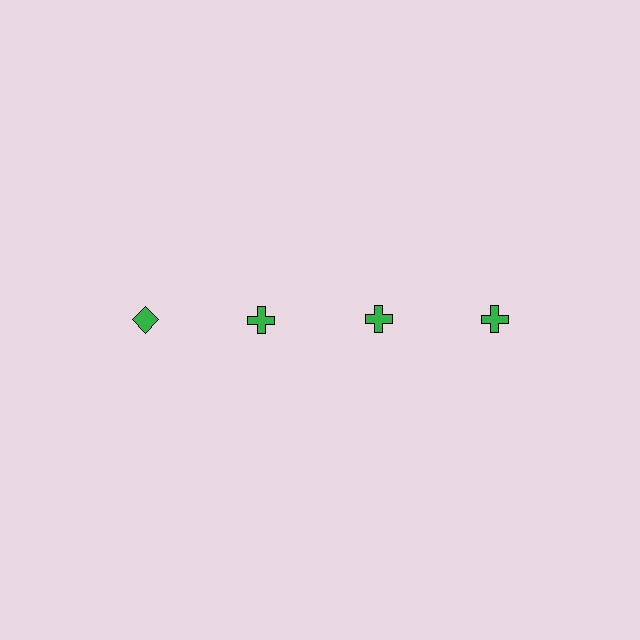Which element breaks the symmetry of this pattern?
The green diamond in the top row, leftmost column breaks the symmetry. All other shapes are green crosses.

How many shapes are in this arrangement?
There are 4 shapes arranged in a grid pattern.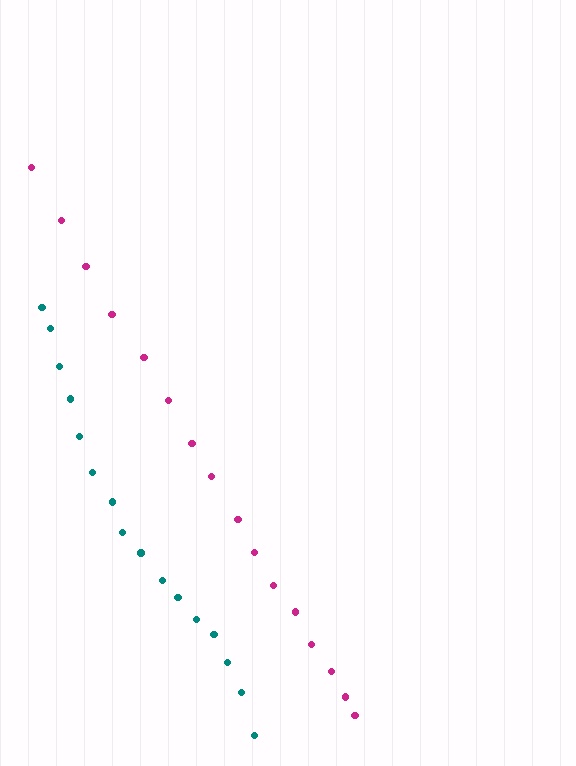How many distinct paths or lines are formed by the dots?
There are 2 distinct paths.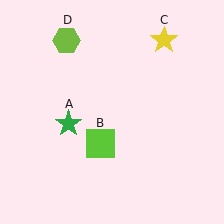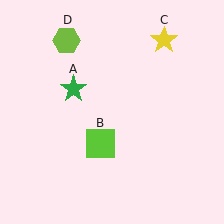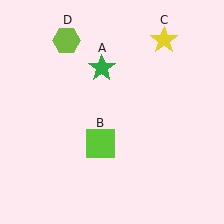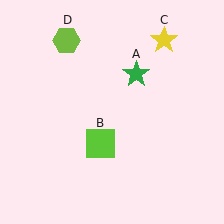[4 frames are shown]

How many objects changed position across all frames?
1 object changed position: green star (object A).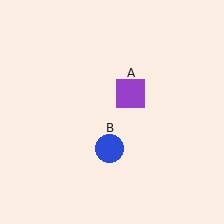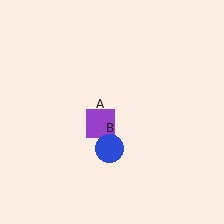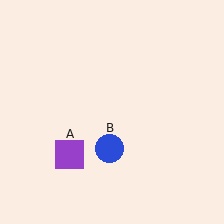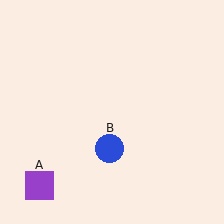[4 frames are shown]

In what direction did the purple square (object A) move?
The purple square (object A) moved down and to the left.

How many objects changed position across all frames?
1 object changed position: purple square (object A).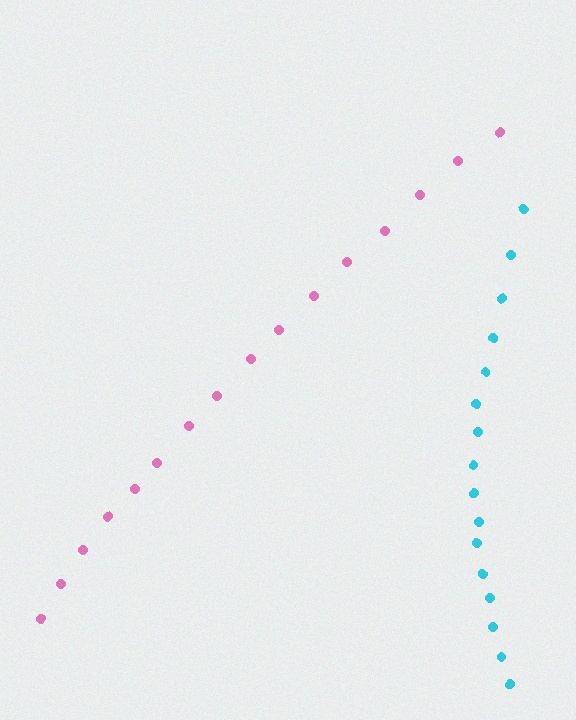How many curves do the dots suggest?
There are 2 distinct paths.